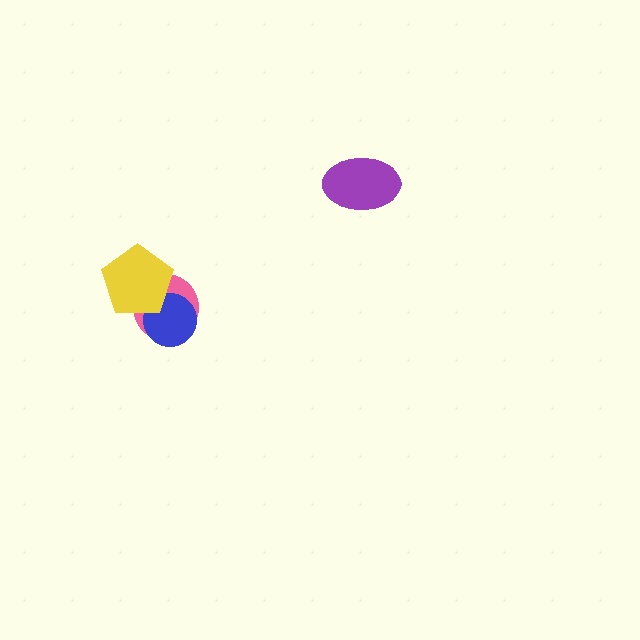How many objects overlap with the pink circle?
2 objects overlap with the pink circle.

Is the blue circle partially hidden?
Yes, it is partially covered by another shape.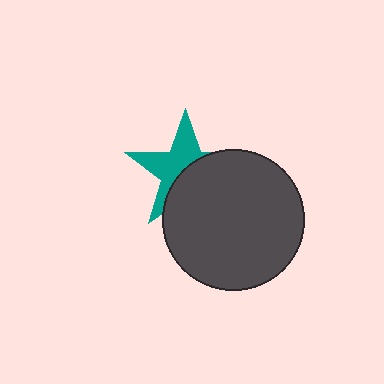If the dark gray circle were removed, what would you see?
You would see the complete teal star.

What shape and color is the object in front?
The object in front is a dark gray circle.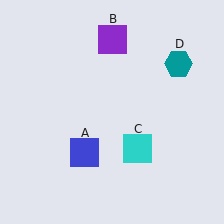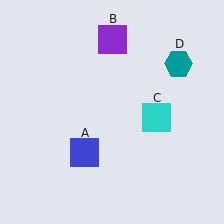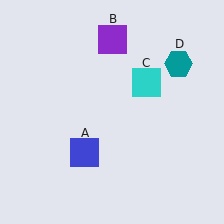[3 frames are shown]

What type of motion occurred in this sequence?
The cyan square (object C) rotated counterclockwise around the center of the scene.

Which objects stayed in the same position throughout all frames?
Blue square (object A) and purple square (object B) and teal hexagon (object D) remained stationary.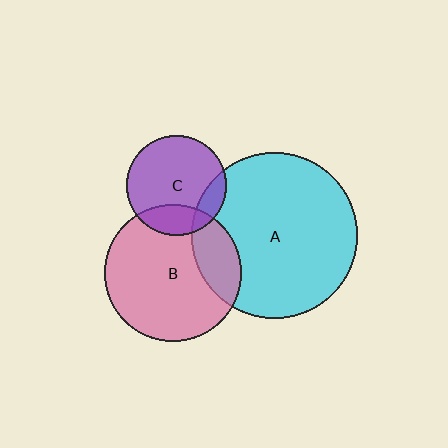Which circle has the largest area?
Circle A (cyan).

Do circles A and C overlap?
Yes.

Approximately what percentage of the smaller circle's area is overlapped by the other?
Approximately 15%.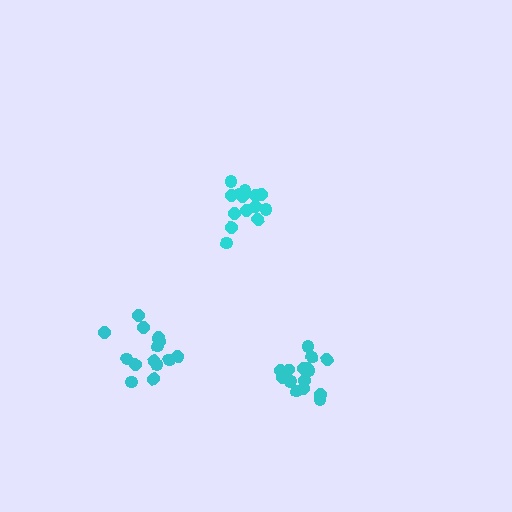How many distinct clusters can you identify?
There are 3 distinct clusters.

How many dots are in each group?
Group 1: 15 dots, Group 2: 14 dots, Group 3: 14 dots (43 total).